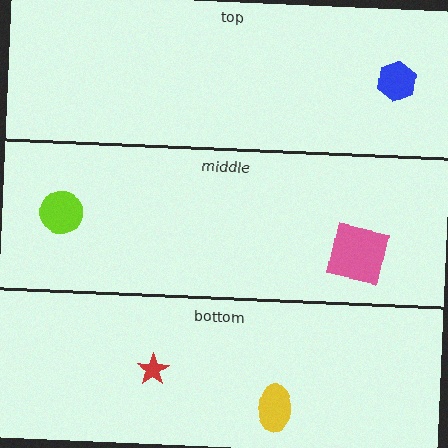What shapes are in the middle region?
The lime circle, the pink square.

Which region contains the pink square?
The middle region.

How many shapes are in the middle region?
2.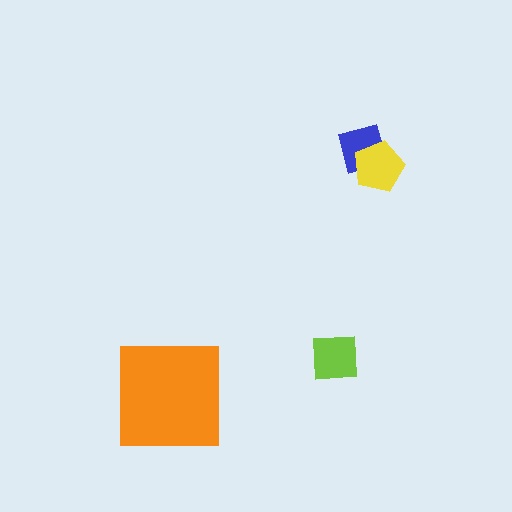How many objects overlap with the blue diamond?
1 object overlaps with the blue diamond.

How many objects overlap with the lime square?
0 objects overlap with the lime square.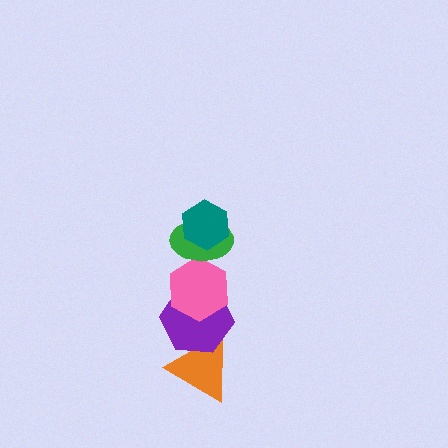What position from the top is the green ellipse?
The green ellipse is 2nd from the top.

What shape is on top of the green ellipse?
The teal hexagon is on top of the green ellipse.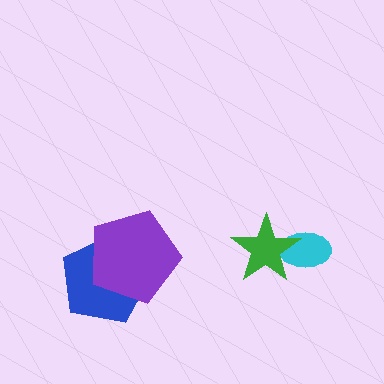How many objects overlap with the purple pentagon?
1 object overlaps with the purple pentagon.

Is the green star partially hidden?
No, no other shape covers it.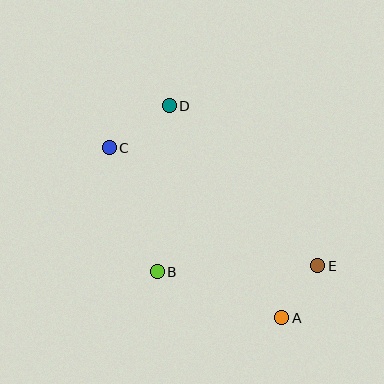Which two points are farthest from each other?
Points A and C are farthest from each other.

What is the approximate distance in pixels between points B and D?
The distance between B and D is approximately 167 pixels.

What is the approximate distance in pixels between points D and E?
The distance between D and E is approximately 219 pixels.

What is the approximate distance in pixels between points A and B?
The distance between A and B is approximately 132 pixels.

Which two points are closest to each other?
Points A and E are closest to each other.